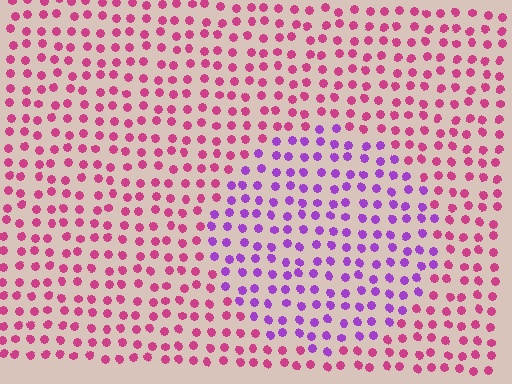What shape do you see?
I see a circle.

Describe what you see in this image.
The image is filled with small magenta elements in a uniform arrangement. A circle-shaped region is visible where the elements are tinted to a slightly different hue, forming a subtle color boundary.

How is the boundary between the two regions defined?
The boundary is defined purely by a slight shift in hue (about 48 degrees). Spacing, size, and orientation are identical on both sides.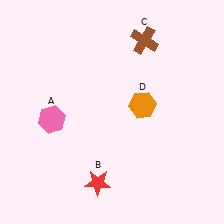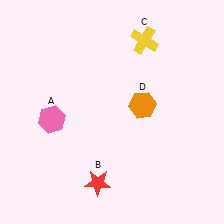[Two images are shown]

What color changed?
The cross (C) changed from brown in Image 1 to yellow in Image 2.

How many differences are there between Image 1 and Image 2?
There is 1 difference between the two images.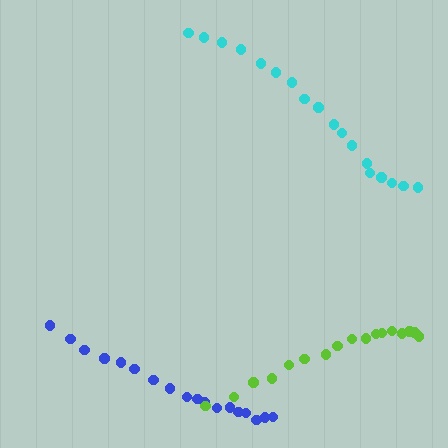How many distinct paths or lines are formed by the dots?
There are 3 distinct paths.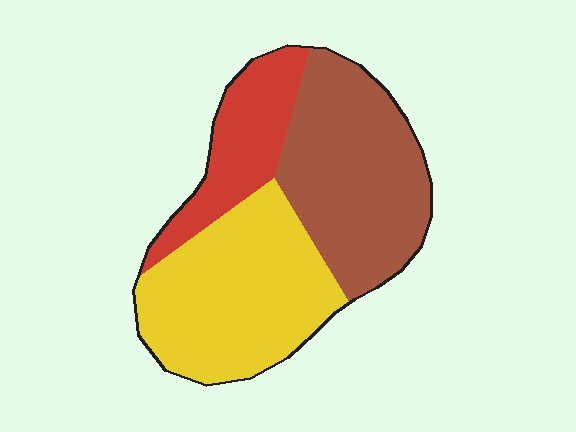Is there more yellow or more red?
Yellow.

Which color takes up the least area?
Red, at roughly 20%.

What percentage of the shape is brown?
Brown covers about 40% of the shape.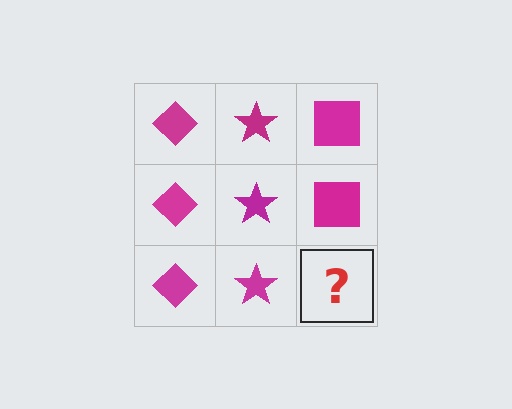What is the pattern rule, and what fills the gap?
The rule is that each column has a consistent shape. The gap should be filled with a magenta square.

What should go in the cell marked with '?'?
The missing cell should contain a magenta square.